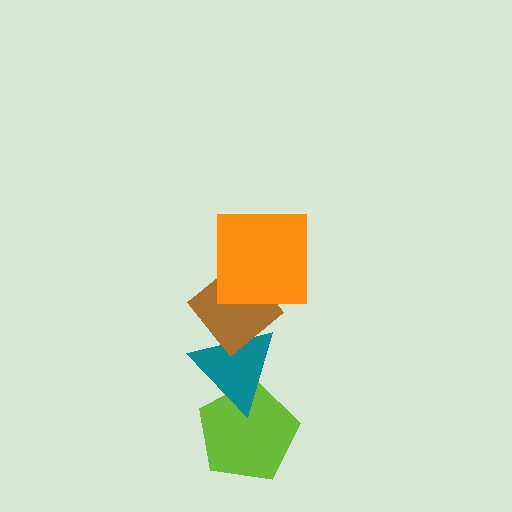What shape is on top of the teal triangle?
The brown diamond is on top of the teal triangle.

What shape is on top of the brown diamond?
The orange square is on top of the brown diamond.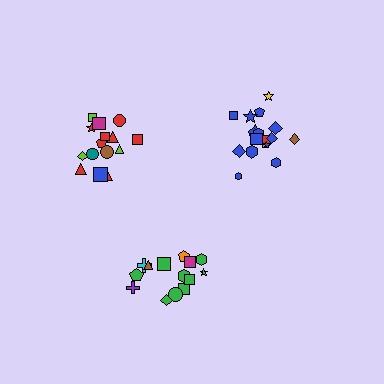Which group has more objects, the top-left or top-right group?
The top-right group.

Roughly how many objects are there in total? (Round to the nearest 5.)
Roughly 50 objects in total.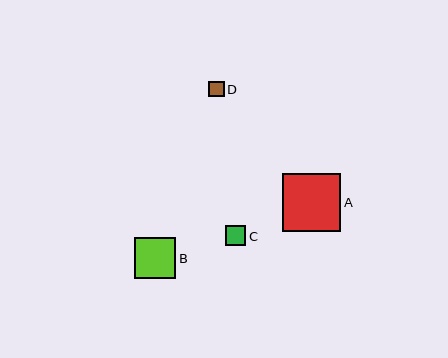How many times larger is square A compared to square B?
Square A is approximately 1.4 times the size of square B.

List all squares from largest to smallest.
From largest to smallest: A, B, C, D.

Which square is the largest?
Square A is the largest with a size of approximately 58 pixels.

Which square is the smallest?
Square D is the smallest with a size of approximately 15 pixels.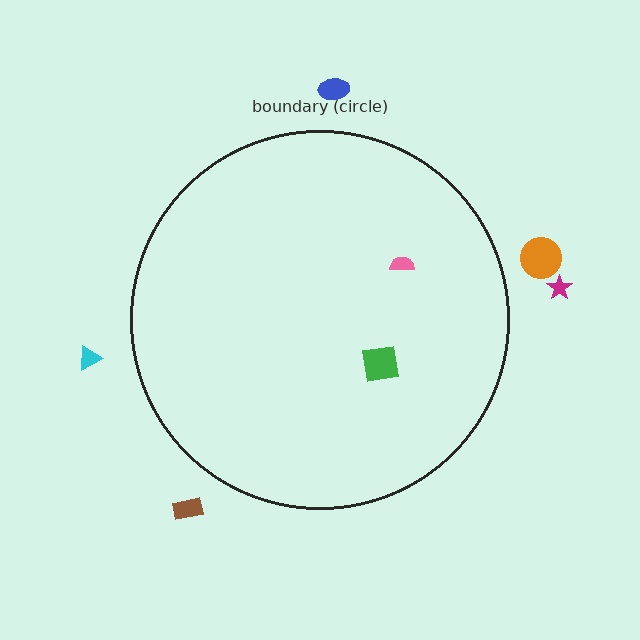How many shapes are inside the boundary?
2 inside, 5 outside.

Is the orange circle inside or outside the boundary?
Outside.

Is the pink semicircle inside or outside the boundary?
Inside.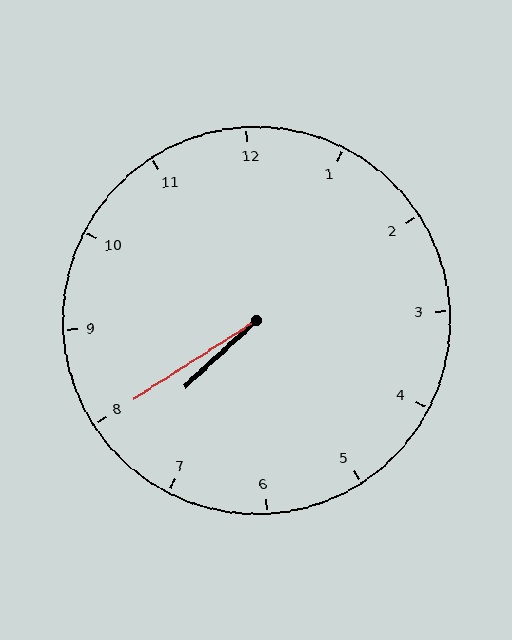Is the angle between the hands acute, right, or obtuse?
It is acute.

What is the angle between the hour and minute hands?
Approximately 10 degrees.